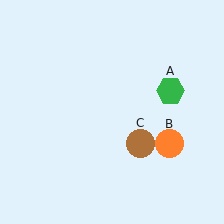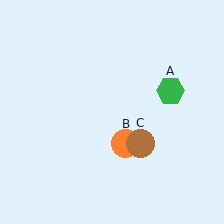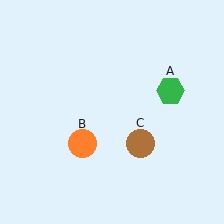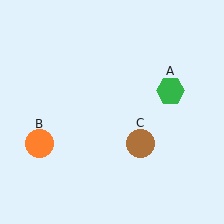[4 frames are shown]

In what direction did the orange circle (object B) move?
The orange circle (object B) moved left.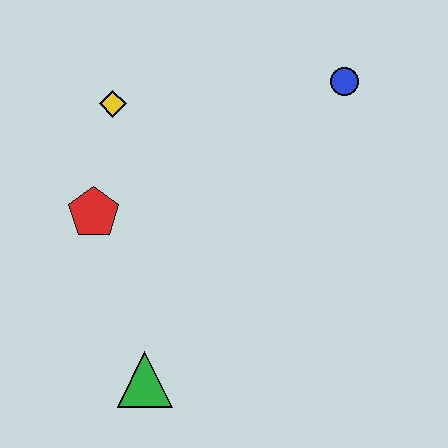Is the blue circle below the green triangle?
No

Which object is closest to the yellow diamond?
The red pentagon is closest to the yellow diamond.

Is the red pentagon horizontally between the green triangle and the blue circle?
No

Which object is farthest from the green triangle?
The blue circle is farthest from the green triangle.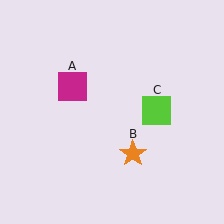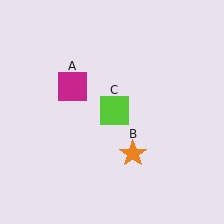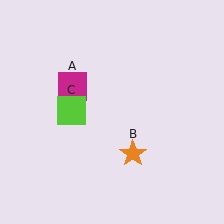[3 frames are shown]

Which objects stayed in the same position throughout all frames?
Magenta square (object A) and orange star (object B) remained stationary.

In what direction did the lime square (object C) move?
The lime square (object C) moved left.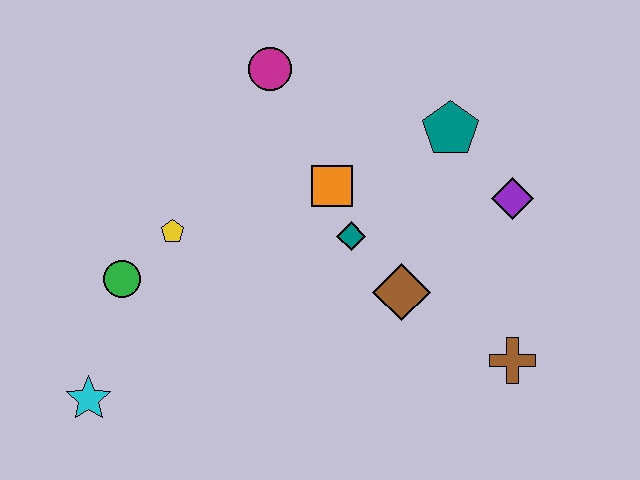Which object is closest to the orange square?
The teal diamond is closest to the orange square.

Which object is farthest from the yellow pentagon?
The brown cross is farthest from the yellow pentagon.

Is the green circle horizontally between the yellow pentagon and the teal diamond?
No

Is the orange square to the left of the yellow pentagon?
No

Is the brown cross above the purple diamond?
No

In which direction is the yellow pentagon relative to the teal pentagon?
The yellow pentagon is to the left of the teal pentagon.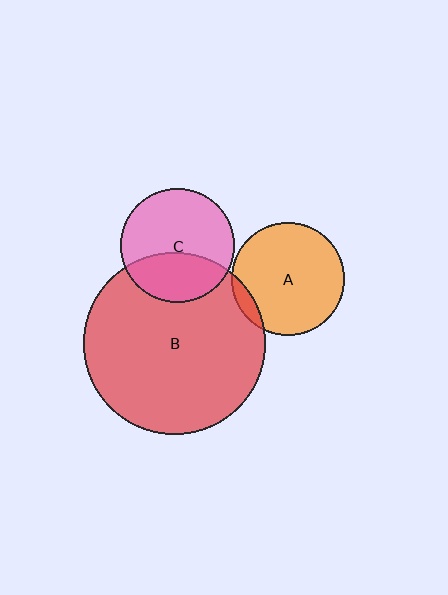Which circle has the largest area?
Circle B (red).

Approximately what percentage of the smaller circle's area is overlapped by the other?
Approximately 10%.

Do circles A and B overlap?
Yes.